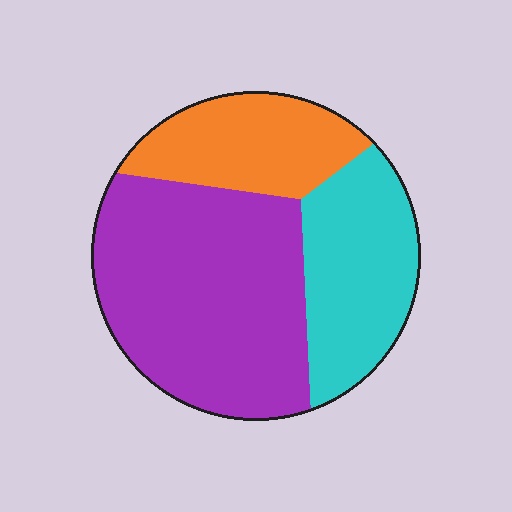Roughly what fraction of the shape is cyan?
Cyan takes up about one quarter (1/4) of the shape.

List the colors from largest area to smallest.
From largest to smallest: purple, cyan, orange.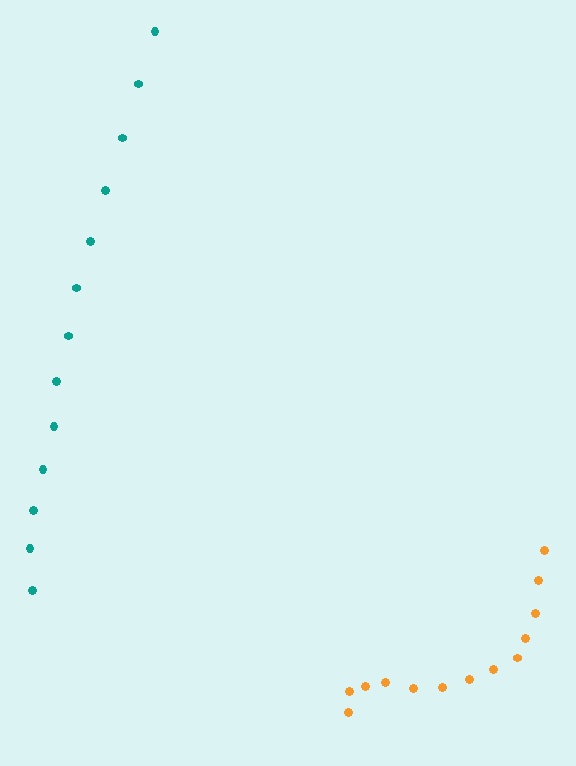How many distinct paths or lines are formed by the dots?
There are 2 distinct paths.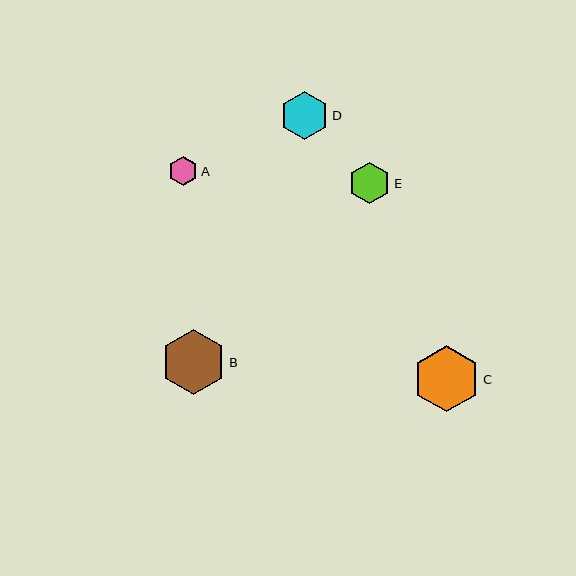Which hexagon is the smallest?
Hexagon A is the smallest with a size of approximately 29 pixels.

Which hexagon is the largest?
Hexagon C is the largest with a size of approximately 66 pixels.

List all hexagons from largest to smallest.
From largest to smallest: C, B, D, E, A.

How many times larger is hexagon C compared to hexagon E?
Hexagon C is approximately 1.6 times the size of hexagon E.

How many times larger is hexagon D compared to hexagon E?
Hexagon D is approximately 1.2 times the size of hexagon E.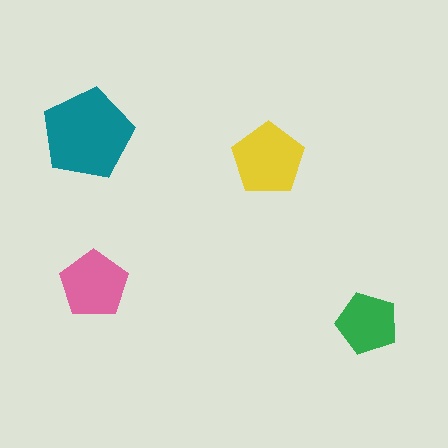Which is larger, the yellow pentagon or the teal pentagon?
The teal one.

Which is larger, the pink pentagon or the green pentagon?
The pink one.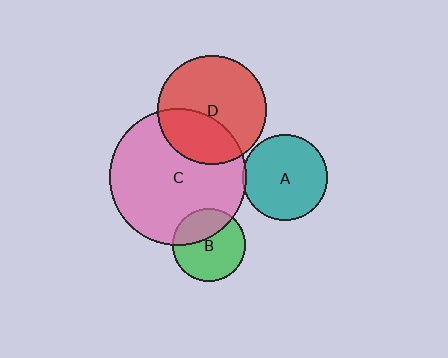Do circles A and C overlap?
Yes.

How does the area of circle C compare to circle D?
Approximately 1.6 times.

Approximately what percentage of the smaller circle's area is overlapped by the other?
Approximately 5%.